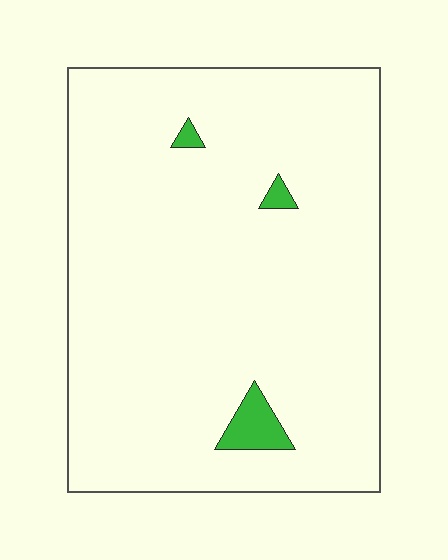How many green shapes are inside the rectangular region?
3.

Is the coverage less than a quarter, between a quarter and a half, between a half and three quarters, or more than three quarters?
Less than a quarter.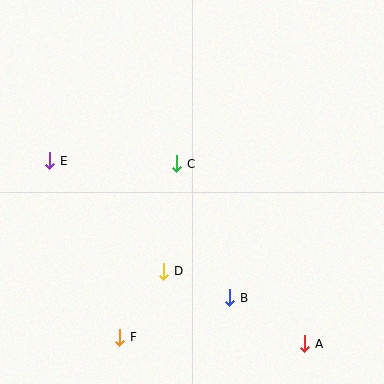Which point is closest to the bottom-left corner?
Point F is closest to the bottom-left corner.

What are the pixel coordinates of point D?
Point D is at (164, 271).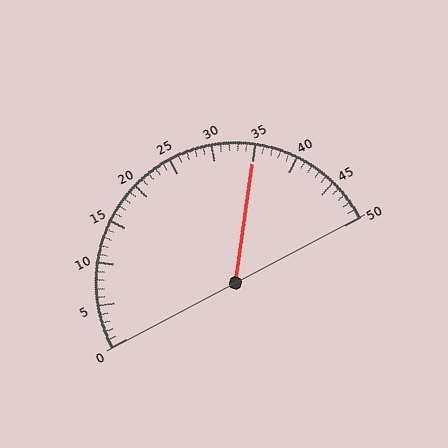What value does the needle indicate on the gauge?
The needle indicates approximately 35.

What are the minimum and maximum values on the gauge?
The gauge ranges from 0 to 50.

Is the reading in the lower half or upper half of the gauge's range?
The reading is in the upper half of the range (0 to 50).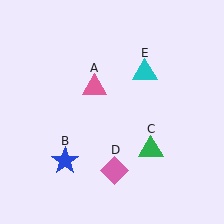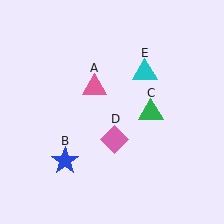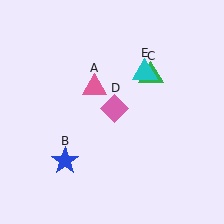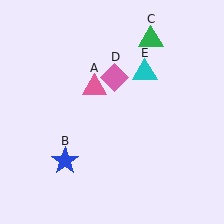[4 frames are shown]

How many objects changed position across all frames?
2 objects changed position: green triangle (object C), pink diamond (object D).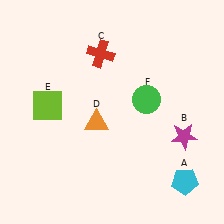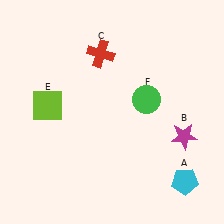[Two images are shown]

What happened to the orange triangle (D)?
The orange triangle (D) was removed in Image 2. It was in the bottom-left area of Image 1.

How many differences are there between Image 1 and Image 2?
There is 1 difference between the two images.